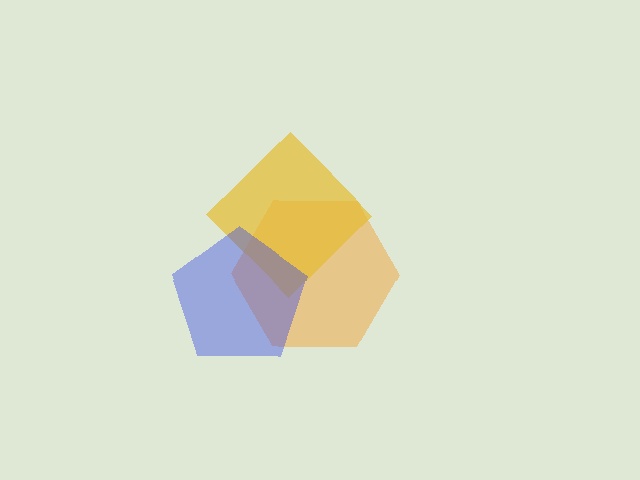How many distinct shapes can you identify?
There are 3 distinct shapes: an orange hexagon, a yellow diamond, a blue pentagon.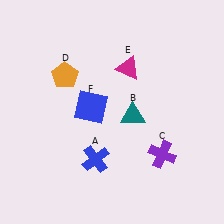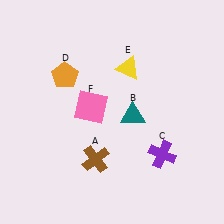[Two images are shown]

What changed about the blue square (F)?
In Image 1, F is blue. In Image 2, it changed to pink.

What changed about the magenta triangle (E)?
In Image 1, E is magenta. In Image 2, it changed to yellow.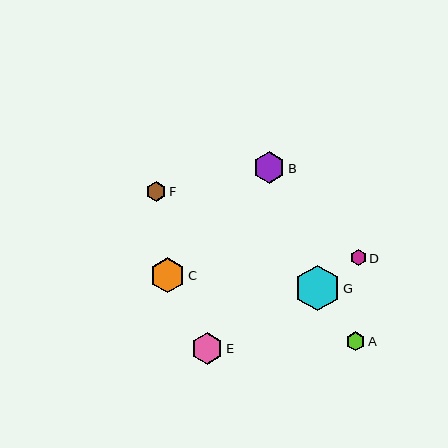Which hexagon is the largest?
Hexagon G is the largest with a size of approximately 45 pixels.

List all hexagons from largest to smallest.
From largest to smallest: G, C, E, B, F, A, D.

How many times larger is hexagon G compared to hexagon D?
Hexagon G is approximately 2.9 times the size of hexagon D.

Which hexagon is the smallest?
Hexagon D is the smallest with a size of approximately 16 pixels.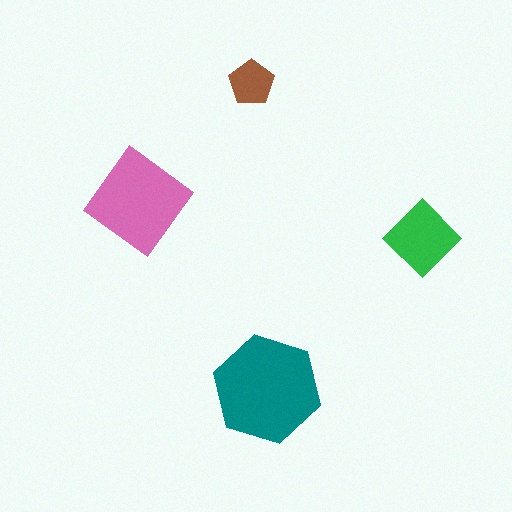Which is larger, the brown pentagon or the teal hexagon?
The teal hexagon.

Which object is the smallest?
The brown pentagon.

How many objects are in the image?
There are 4 objects in the image.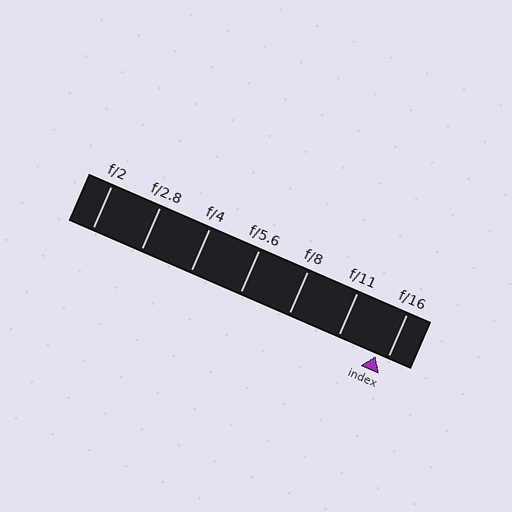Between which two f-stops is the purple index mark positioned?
The index mark is between f/11 and f/16.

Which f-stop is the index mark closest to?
The index mark is closest to f/16.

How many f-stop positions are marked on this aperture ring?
There are 7 f-stop positions marked.